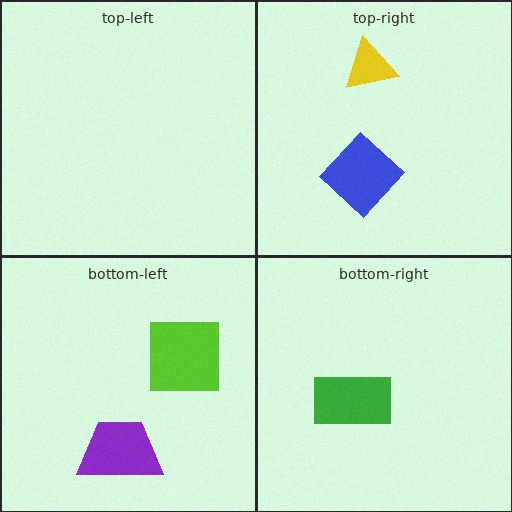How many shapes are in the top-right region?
2.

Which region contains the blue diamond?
The top-right region.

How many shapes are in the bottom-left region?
2.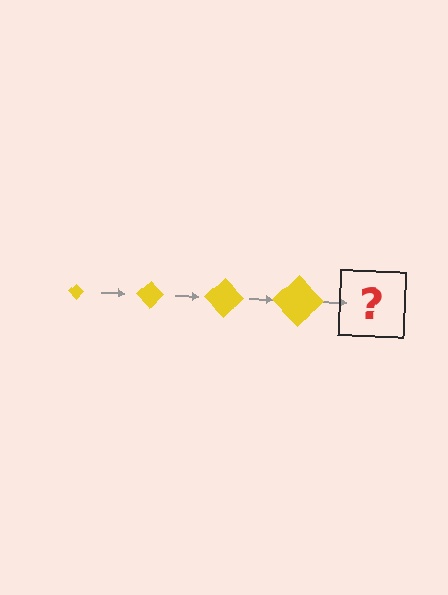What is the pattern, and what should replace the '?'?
The pattern is that the diamond gets progressively larger each step. The '?' should be a yellow diamond, larger than the previous one.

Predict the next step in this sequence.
The next step is a yellow diamond, larger than the previous one.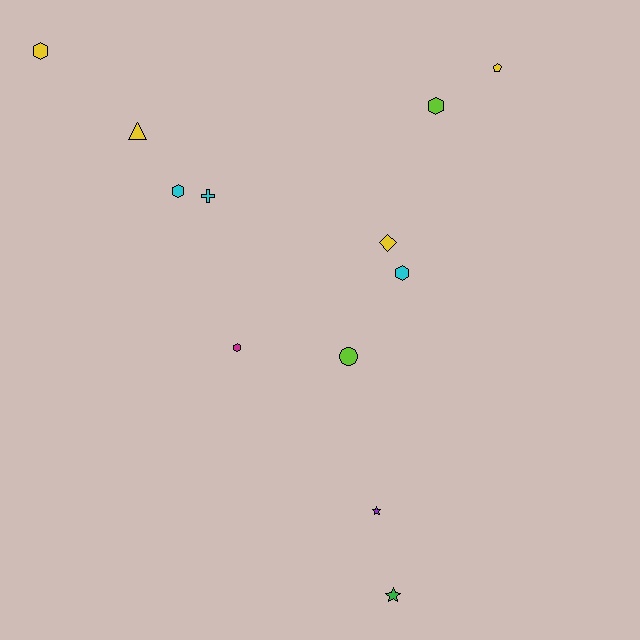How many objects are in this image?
There are 12 objects.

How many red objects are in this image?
There are no red objects.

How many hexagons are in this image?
There are 5 hexagons.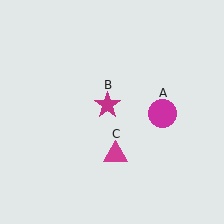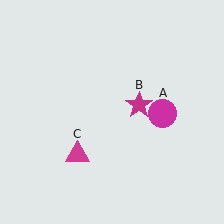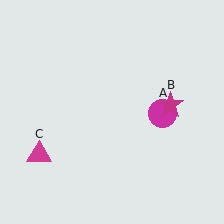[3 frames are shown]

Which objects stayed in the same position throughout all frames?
Magenta circle (object A) remained stationary.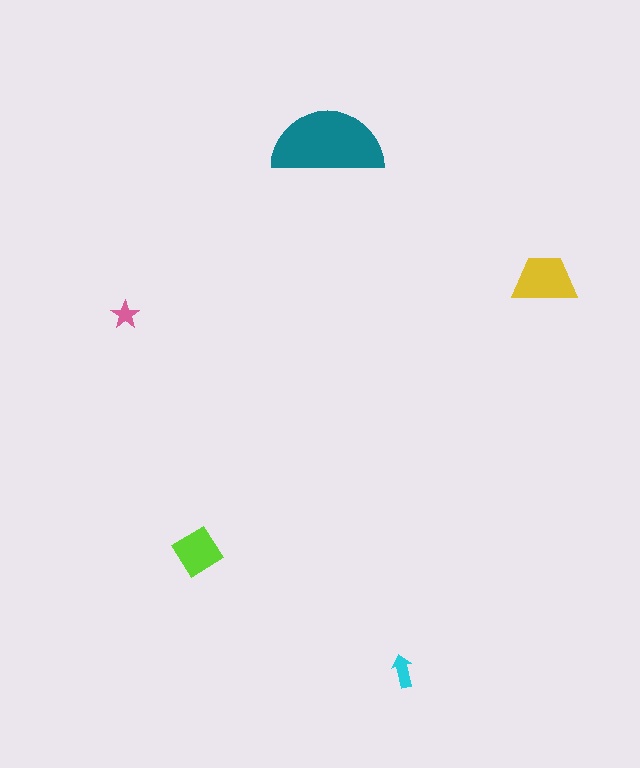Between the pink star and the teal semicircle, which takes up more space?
The teal semicircle.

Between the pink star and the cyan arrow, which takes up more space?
The cyan arrow.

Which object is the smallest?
The pink star.